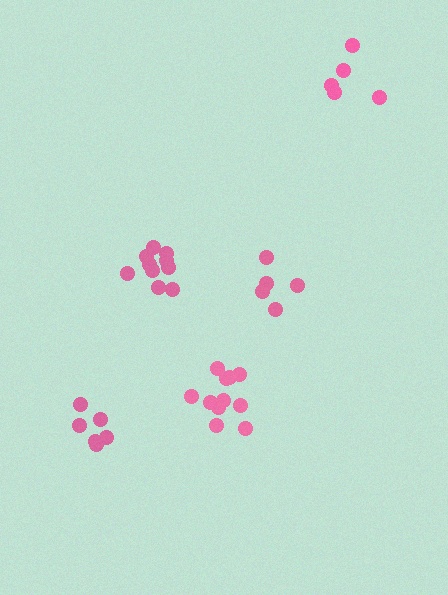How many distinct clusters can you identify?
There are 5 distinct clusters.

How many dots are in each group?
Group 1: 6 dots, Group 2: 5 dots, Group 3: 10 dots, Group 4: 11 dots, Group 5: 5 dots (37 total).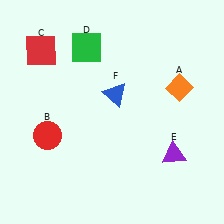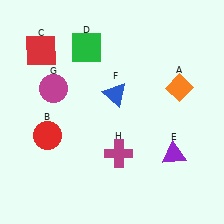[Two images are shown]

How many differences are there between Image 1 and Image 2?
There are 2 differences between the two images.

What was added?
A magenta circle (G), a magenta cross (H) were added in Image 2.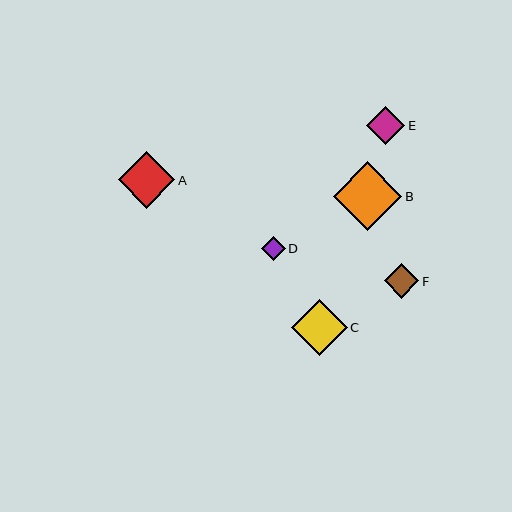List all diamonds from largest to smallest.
From largest to smallest: B, A, C, E, F, D.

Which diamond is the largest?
Diamond B is the largest with a size of approximately 68 pixels.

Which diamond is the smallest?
Diamond D is the smallest with a size of approximately 24 pixels.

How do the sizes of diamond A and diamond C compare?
Diamond A and diamond C are approximately the same size.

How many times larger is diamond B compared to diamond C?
Diamond B is approximately 1.2 times the size of diamond C.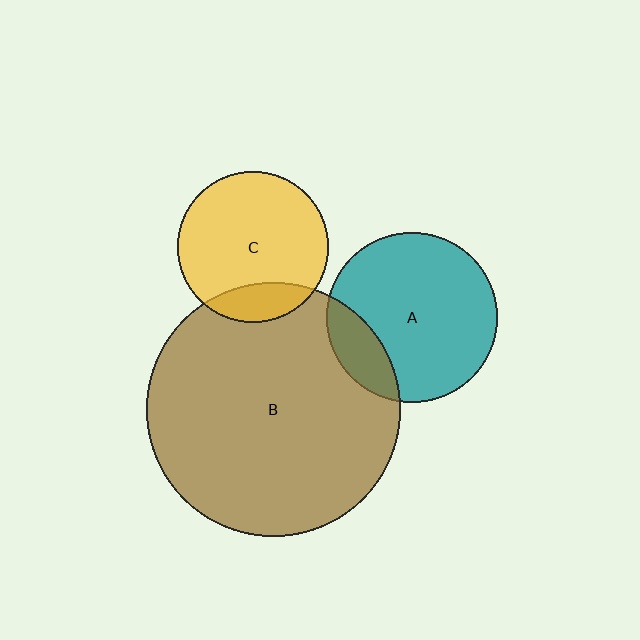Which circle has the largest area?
Circle B (brown).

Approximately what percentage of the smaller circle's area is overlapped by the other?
Approximately 20%.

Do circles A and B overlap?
Yes.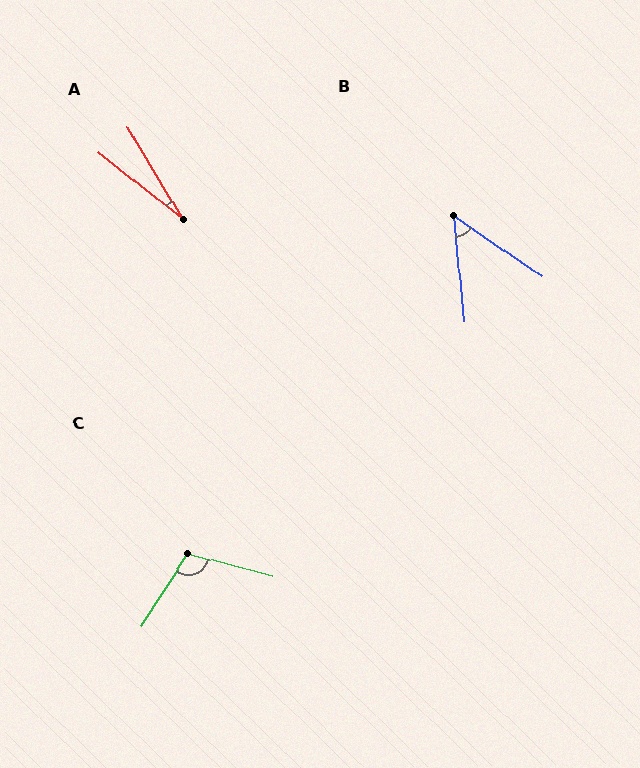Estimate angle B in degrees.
Approximately 50 degrees.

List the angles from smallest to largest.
A (20°), B (50°), C (108°).